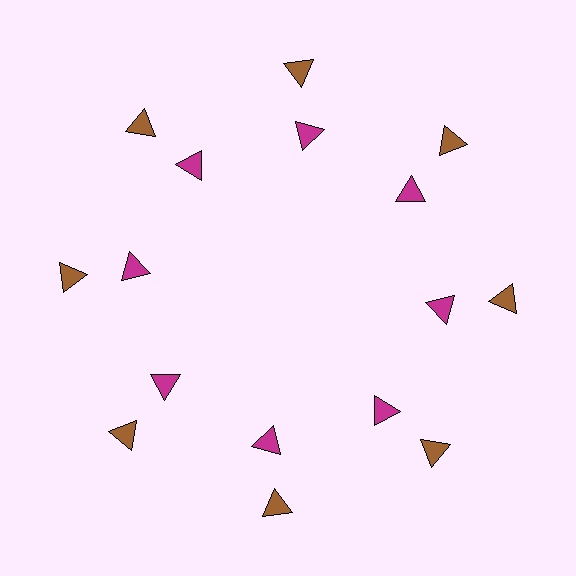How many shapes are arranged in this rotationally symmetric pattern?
There are 16 shapes, arranged in 8 groups of 2.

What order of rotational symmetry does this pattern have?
This pattern has 8-fold rotational symmetry.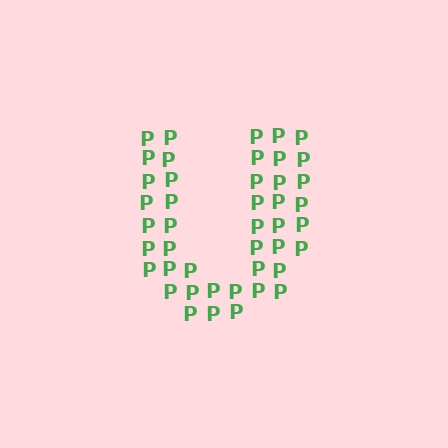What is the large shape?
The large shape is the letter U.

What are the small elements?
The small elements are letter P's.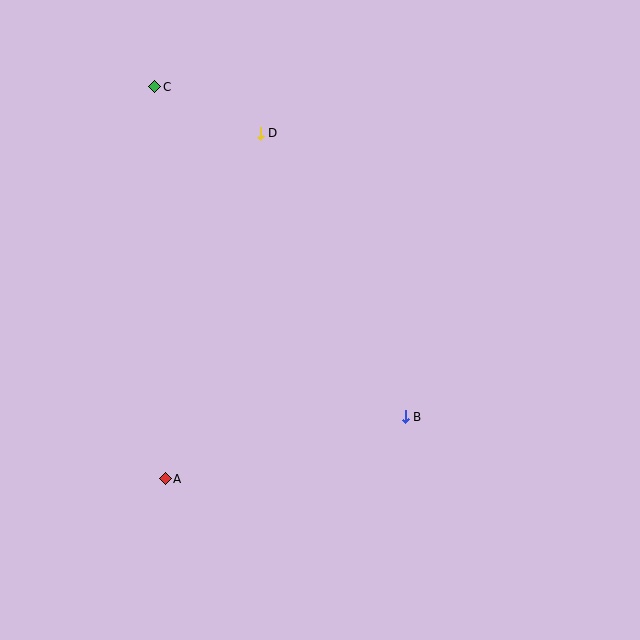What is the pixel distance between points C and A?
The distance between C and A is 392 pixels.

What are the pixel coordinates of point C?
Point C is at (155, 87).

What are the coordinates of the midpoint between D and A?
The midpoint between D and A is at (213, 306).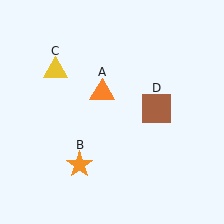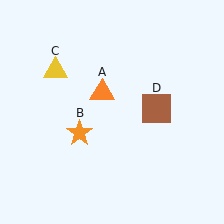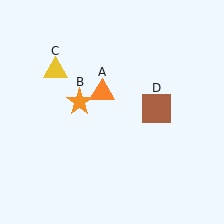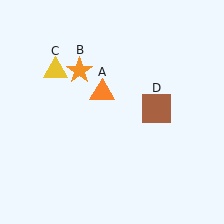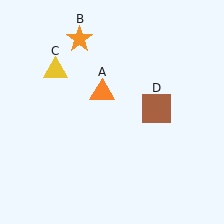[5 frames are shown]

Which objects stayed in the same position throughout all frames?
Orange triangle (object A) and yellow triangle (object C) and brown square (object D) remained stationary.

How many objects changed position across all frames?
1 object changed position: orange star (object B).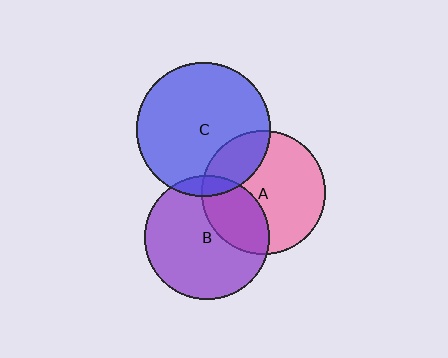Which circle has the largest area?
Circle C (blue).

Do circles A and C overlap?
Yes.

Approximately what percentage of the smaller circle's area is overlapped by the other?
Approximately 25%.